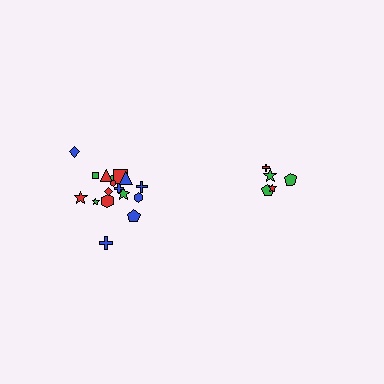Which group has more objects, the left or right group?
The left group.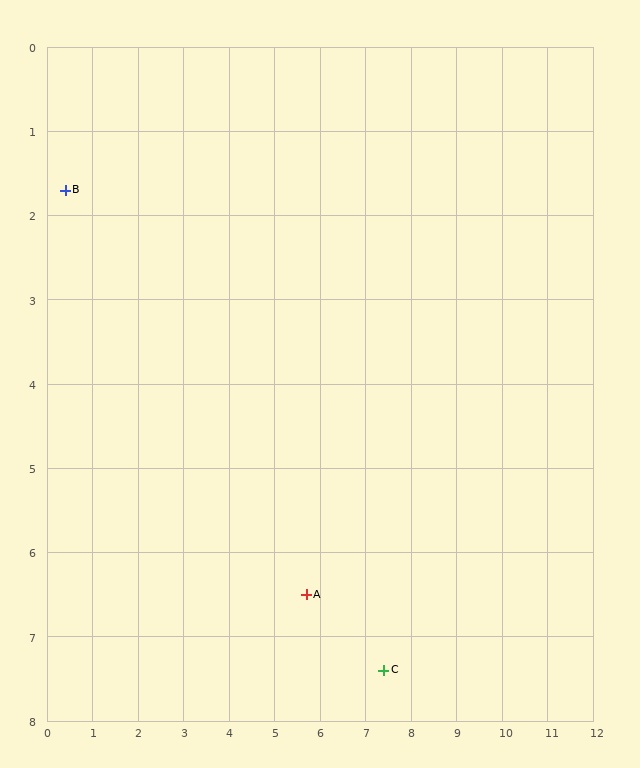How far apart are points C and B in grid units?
Points C and B are about 9.0 grid units apart.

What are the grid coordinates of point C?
Point C is at approximately (7.4, 7.4).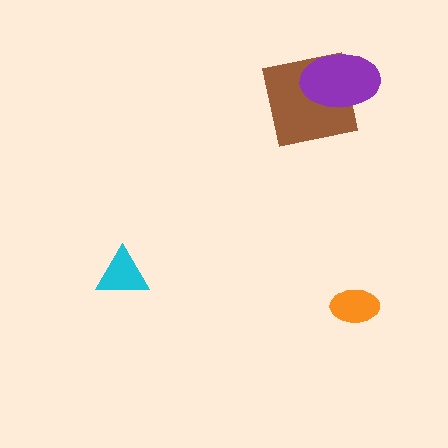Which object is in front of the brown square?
The purple ellipse is in front of the brown square.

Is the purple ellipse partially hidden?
No, no other shape covers it.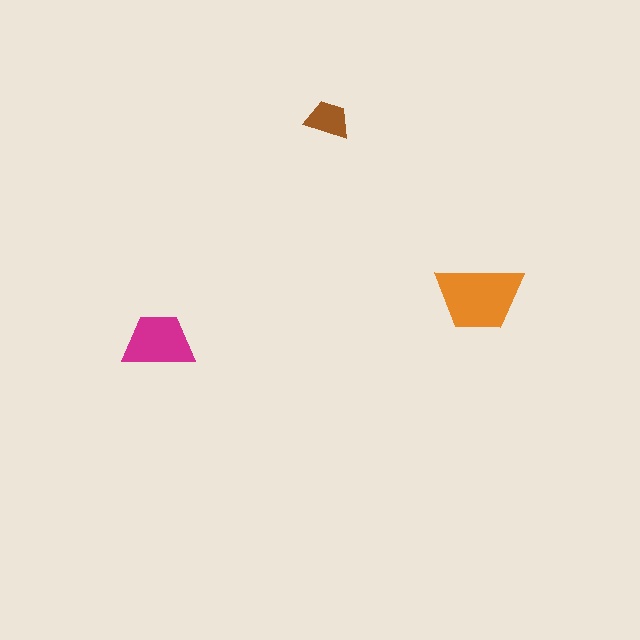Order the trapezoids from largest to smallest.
the orange one, the magenta one, the brown one.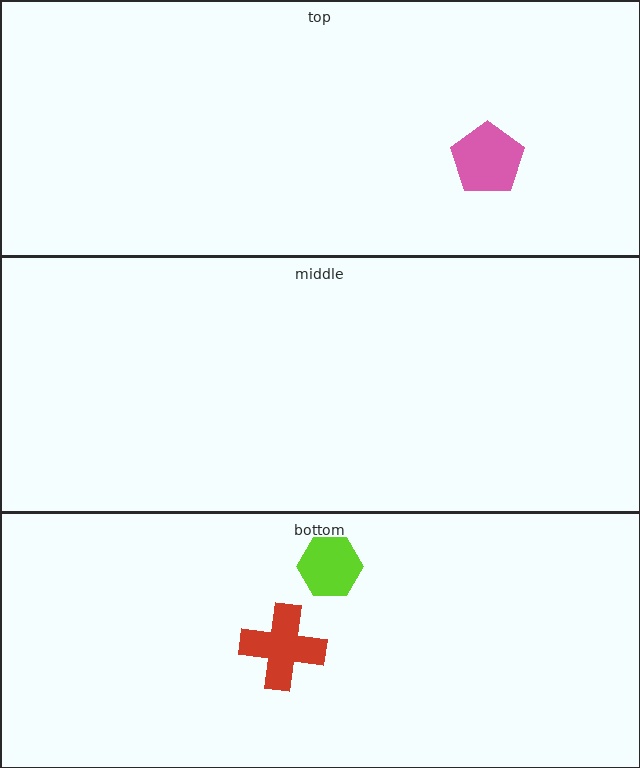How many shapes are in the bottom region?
2.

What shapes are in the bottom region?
The red cross, the lime hexagon.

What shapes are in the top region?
The pink pentagon.